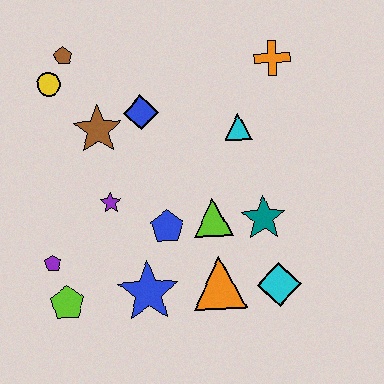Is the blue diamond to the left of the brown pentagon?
No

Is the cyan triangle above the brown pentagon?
No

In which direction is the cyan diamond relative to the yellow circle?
The cyan diamond is to the right of the yellow circle.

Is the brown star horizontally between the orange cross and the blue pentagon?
No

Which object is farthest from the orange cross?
The lime pentagon is farthest from the orange cross.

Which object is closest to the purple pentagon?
The lime pentagon is closest to the purple pentagon.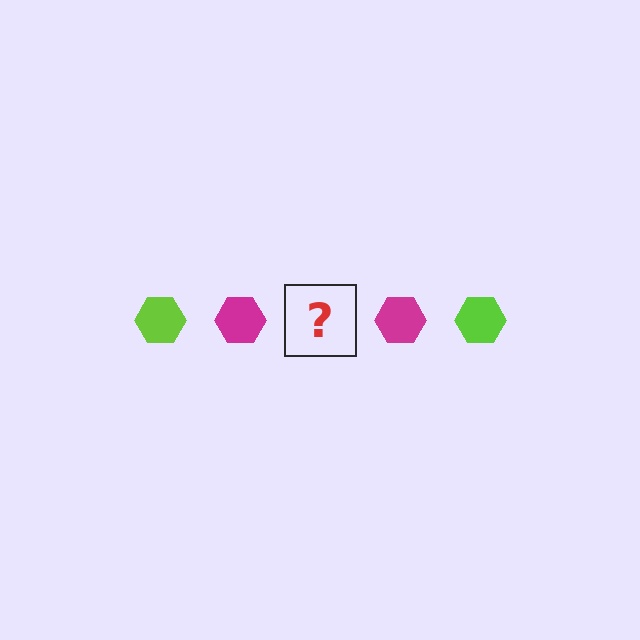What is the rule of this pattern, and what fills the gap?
The rule is that the pattern cycles through lime, magenta hexagons. The gap should be filled with a lime hexagon.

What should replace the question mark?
The question mark should be replaced with a lime hexagon.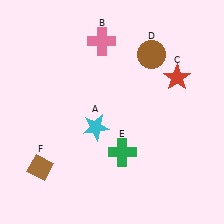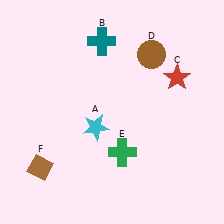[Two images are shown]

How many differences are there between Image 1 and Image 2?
There is 1 difference between the two images.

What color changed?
The cross (B) changed from pink in Image 1 to teal in Image 2.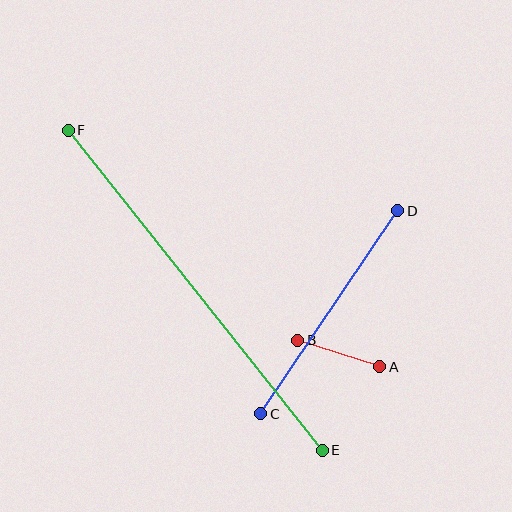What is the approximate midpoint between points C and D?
The midpoint is at approximately (329, 312) pixels.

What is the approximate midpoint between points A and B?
The midpoint is at approximately (339, 354) pixels.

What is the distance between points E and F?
The distance is approximately 409 pixels.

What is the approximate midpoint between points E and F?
The midpoint is at approximately (195, 290) pixels.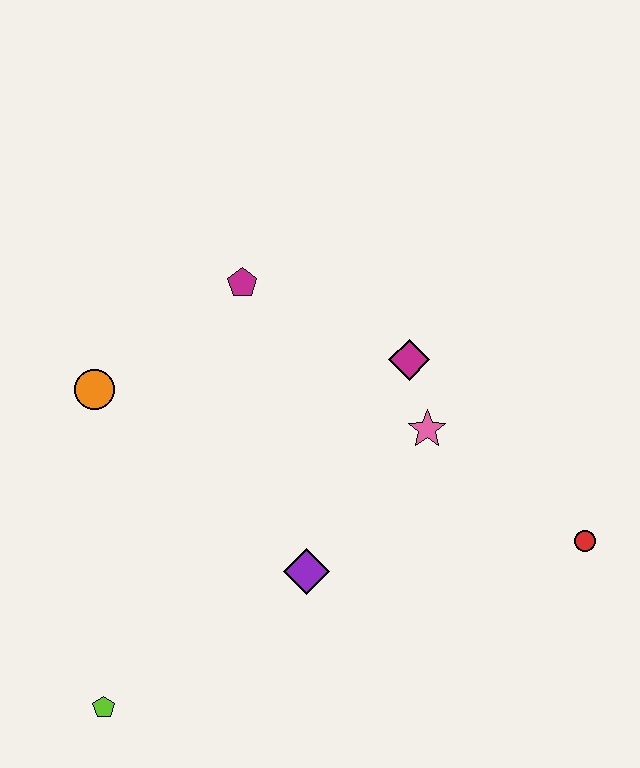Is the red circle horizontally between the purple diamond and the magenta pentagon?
No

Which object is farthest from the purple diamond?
The magenta pentagon is farthest from the purple diamond.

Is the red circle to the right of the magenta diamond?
Yes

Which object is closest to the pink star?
The magenta diamond is closest to the pink star.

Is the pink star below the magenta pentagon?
Yes